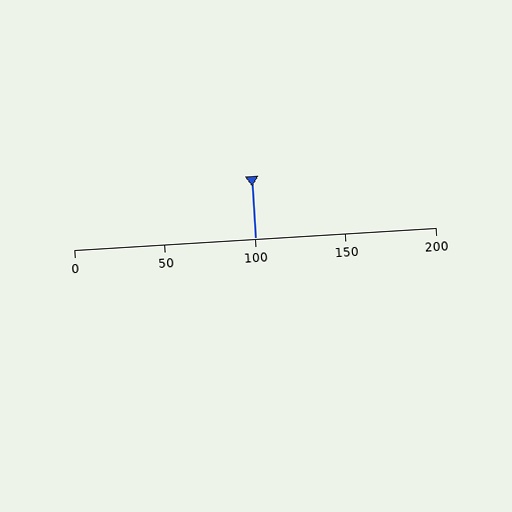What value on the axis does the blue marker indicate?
The marker indicates approximately 100.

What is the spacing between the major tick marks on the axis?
The major ticks are spaced 50 apart.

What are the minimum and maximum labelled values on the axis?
The axis runs from 0 to 200.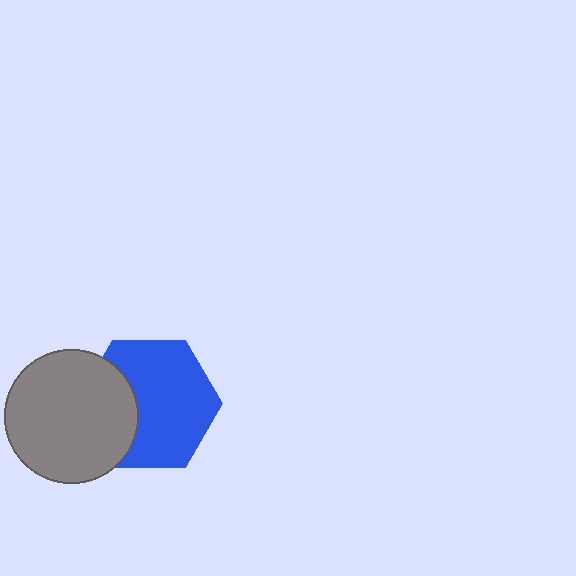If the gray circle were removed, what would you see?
You would see the complete blue hexagon.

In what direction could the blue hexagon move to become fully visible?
The blue hexagon could move right. That would shift it out from behind the gray circle entirely.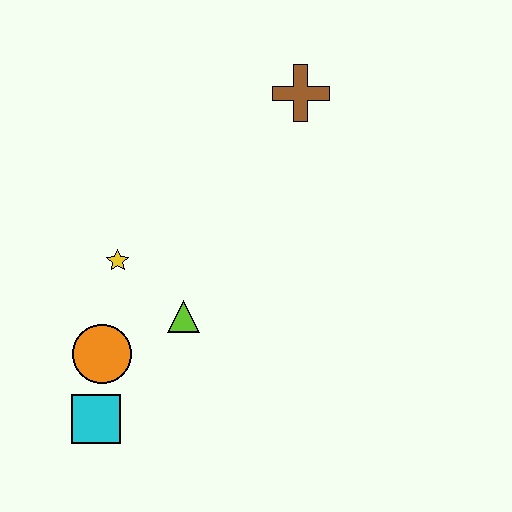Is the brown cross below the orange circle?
No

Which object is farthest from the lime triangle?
The brown cross is farthest from the lime triangle.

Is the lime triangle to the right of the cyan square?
Yes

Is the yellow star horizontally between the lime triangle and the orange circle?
Yes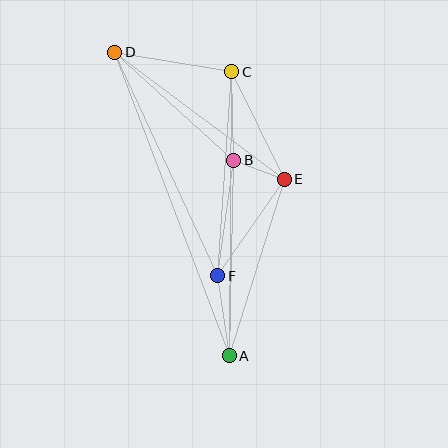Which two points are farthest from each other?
Points A and D are farthest from each other.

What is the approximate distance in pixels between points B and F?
The distance between B and F is approximately 117 pixels.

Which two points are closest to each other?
Points B and E are closest to each other.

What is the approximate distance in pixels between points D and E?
The distance between D and E is approximately 212 pixels.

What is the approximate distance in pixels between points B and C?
The distance between B and C is approximately 89 pixels.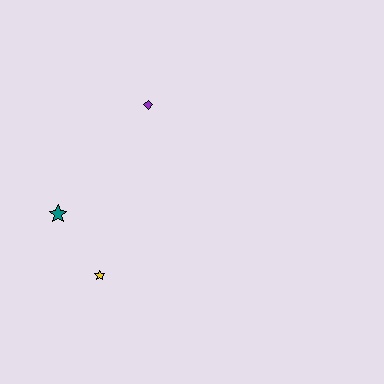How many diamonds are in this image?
There is 1 diamond.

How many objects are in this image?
There are 3 objects.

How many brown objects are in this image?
There are no brown objects.